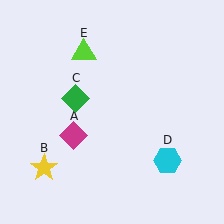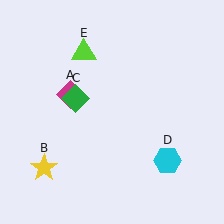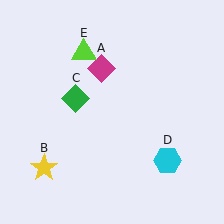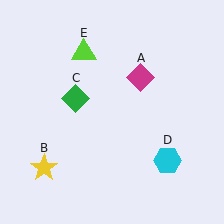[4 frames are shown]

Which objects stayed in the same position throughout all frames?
Yellow star (object B) and green diamond (object C) and cyan hexagon (object D) and lime triangle (object E) remained stationary.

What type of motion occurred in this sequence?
The magenta diamond (object A) rotated clockwise around the center of the scene.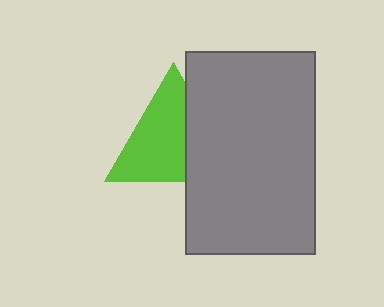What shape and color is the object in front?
The object in front is a gray rectangle.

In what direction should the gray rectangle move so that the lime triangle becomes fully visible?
The gray rectangle should move right. That is the shortest direction to clear the overlap and leave the lime triangle fully visible.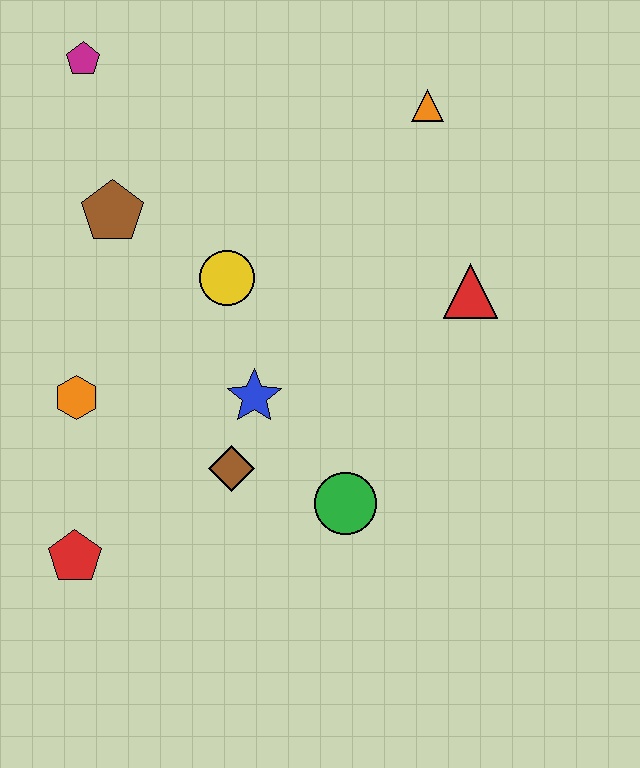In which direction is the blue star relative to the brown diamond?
The blue star is above the brown diamond.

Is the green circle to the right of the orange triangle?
No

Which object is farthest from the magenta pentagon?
The green circle is farthest from the magenta pentagon.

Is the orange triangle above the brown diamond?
Yes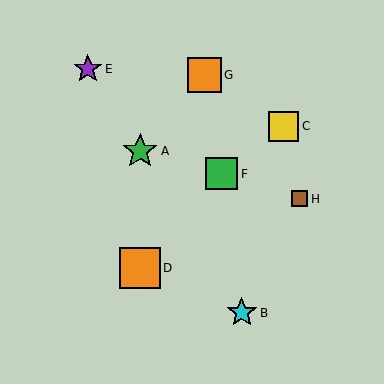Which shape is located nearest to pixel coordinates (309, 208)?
The brown square (labeled H) at (300, 199) is nearest to that location.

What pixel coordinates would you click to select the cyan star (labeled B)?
Click at (242, 313) to select the cyan star B.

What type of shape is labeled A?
Shape A is a green star.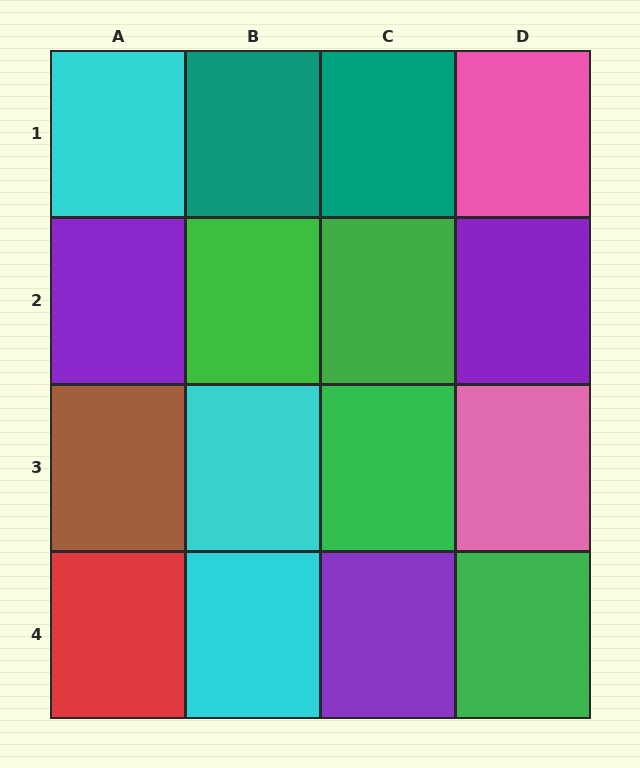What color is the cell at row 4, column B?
Cyan.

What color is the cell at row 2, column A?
Purple.